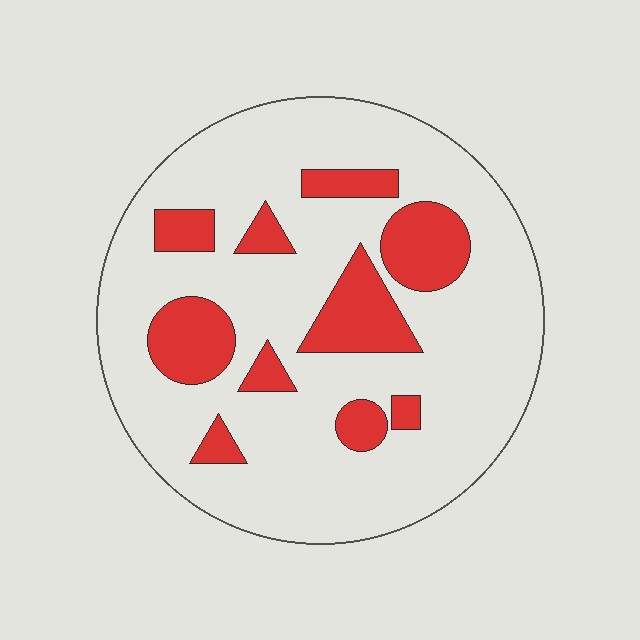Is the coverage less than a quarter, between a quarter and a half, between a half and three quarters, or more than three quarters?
Less than a quarter.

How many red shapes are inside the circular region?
10.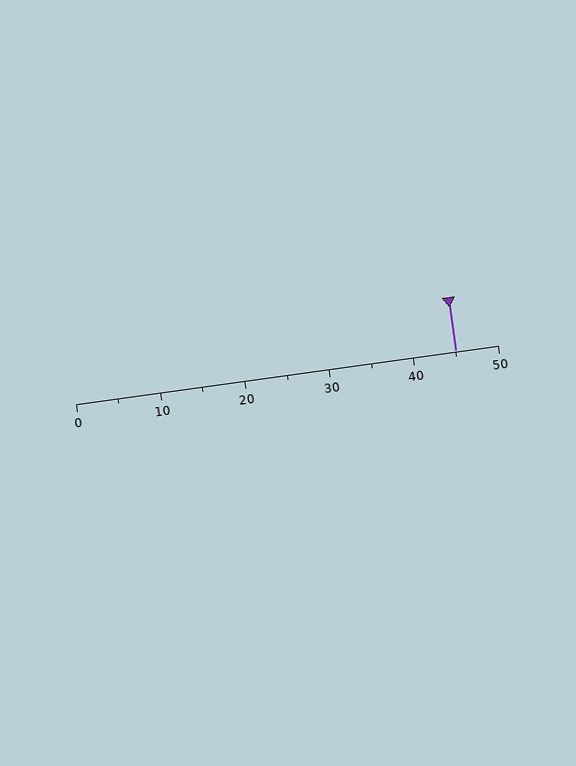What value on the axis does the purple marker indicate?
The marker indicates approximately 45.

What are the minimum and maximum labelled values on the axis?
The axis runs from 0 to 50.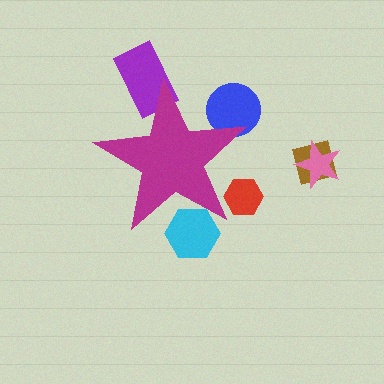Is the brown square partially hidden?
No, the brown square is fully visible.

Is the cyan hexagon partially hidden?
Yes, the cyan hexagon is partially hidden behind the magenta star.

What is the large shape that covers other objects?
A magenta star.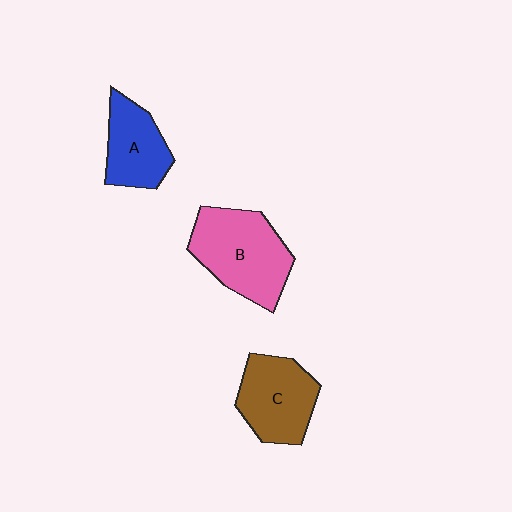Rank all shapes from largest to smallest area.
From largest to smallest: B (pink), C (brown), A (blue).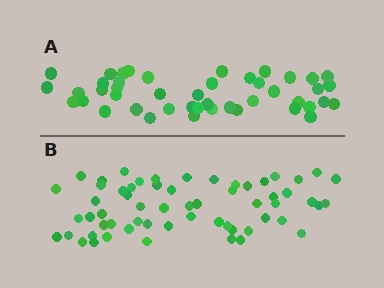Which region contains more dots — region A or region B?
Region B (the bottom region) has more dots.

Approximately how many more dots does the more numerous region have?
Region B has approximately 15 more dots than region A.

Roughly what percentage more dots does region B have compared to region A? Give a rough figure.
About 35% more.